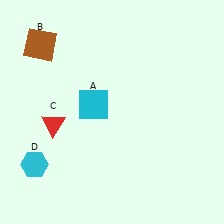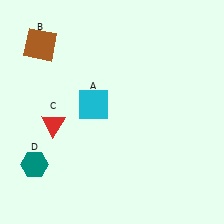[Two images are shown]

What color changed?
The hexagon (D) changed from cyan in Image 1 to teal in Image 2.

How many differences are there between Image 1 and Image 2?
There is 1 difference between the two images.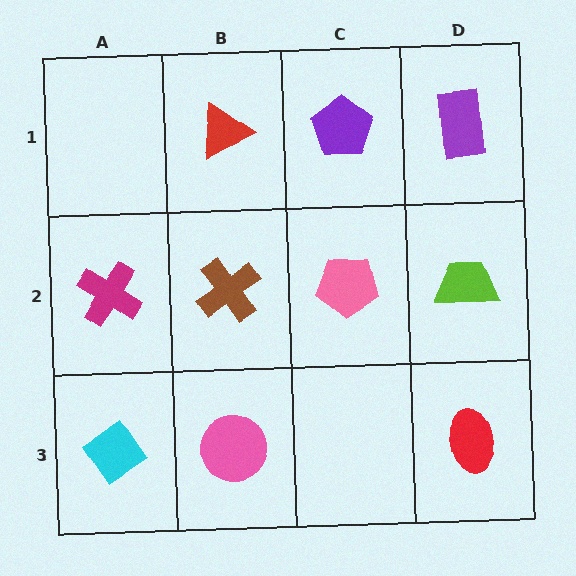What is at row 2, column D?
A lime trapezoid.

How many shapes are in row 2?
4 shapes.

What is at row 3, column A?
A cyan diamond.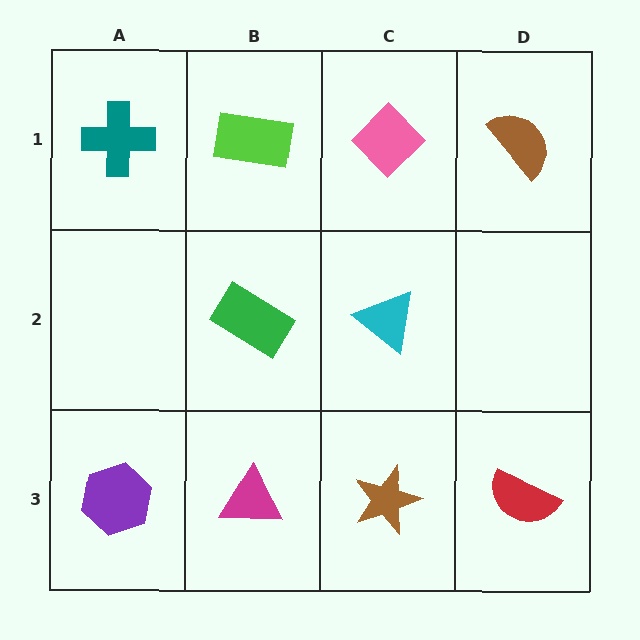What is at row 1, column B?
A lime rectangle.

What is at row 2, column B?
A green rectangle.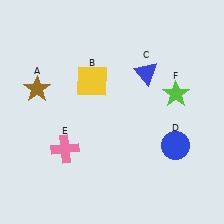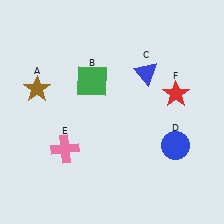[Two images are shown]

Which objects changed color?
B changed from yellow to green. F changed from lime to red.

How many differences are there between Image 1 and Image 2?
There are 2 differences between the two images.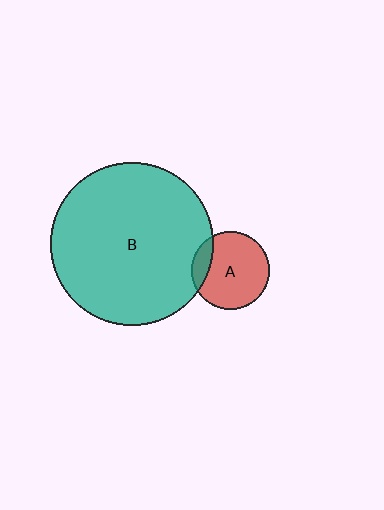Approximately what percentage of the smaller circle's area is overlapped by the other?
Approximately 15%.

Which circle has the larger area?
Circle B (teal).